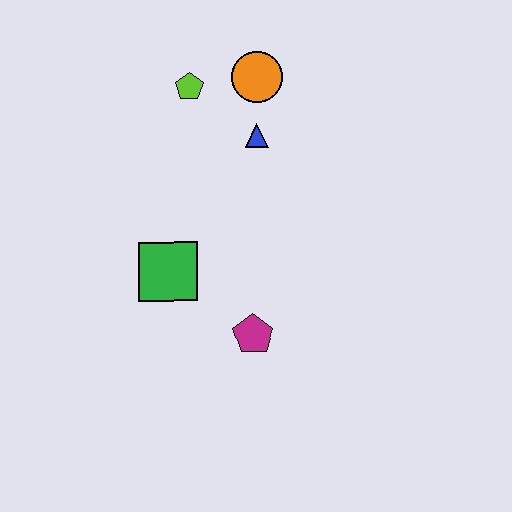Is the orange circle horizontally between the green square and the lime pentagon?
No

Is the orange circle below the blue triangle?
No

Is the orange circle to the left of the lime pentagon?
No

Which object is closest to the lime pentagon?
The orange circle is closest to the lime pentagon.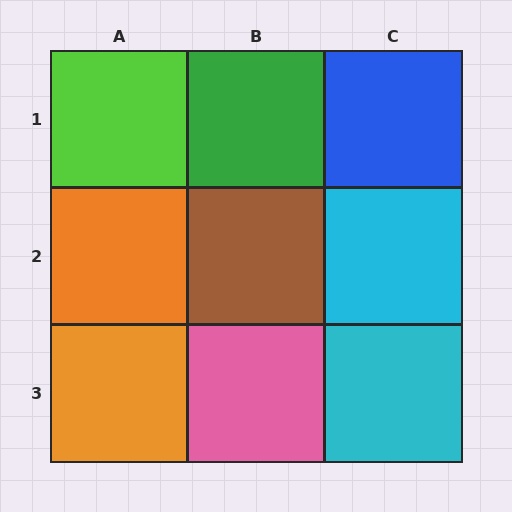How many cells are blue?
1 cell is blue.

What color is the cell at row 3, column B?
Pink.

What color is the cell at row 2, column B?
Brown.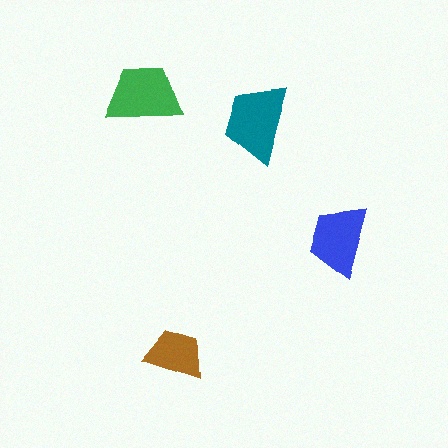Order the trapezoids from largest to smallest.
the teal one, the green one, the blue one, the brown one.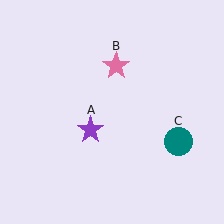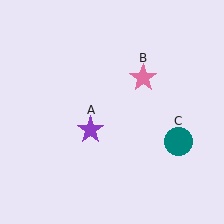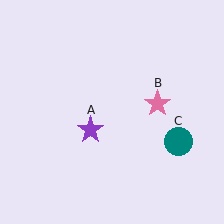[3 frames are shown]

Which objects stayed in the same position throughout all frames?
Purple star (object A) and teal circle (object C) remained stationary.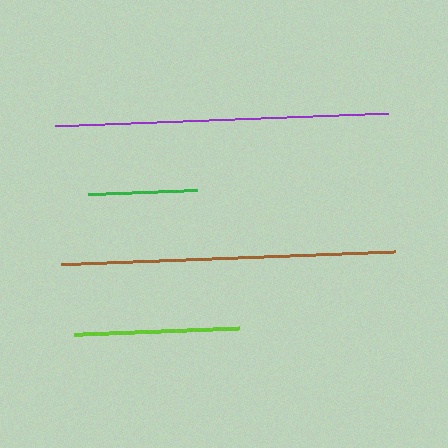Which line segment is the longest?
The brown line is the longest at approximately 334 pixels.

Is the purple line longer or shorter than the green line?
The purple line is longer than the green line.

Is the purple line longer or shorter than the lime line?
The purple line is longer than the lime line.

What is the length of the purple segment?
The purple segment is approximately 333 pixels long.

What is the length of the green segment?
The green segment is approximately 110 pixels long.